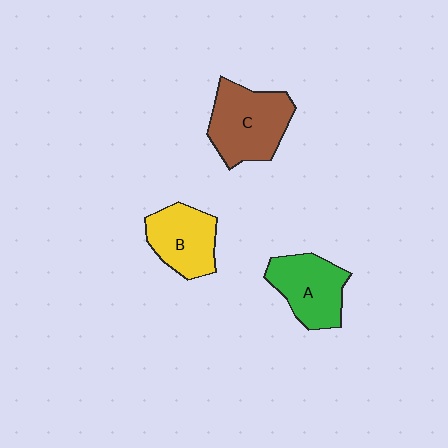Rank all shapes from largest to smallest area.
From largest to smallest: C (brown), A (green), B (yellow).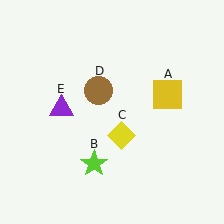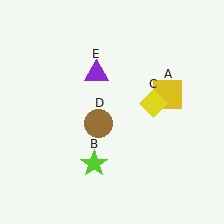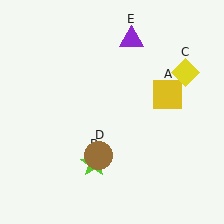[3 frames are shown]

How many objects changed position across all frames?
3 objects changed position: yellow diamond (object C), brown circle (object D), purple triangle (object E).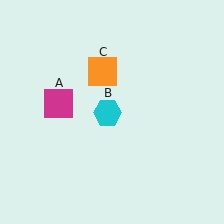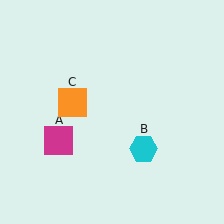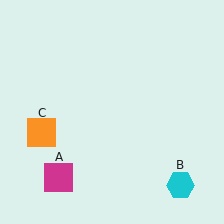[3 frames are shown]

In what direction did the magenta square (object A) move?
The magenta square (object A) moved down.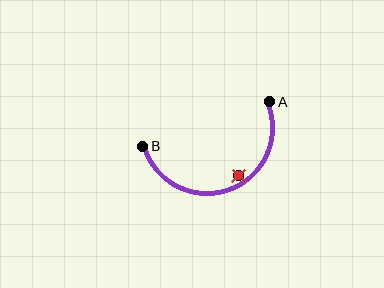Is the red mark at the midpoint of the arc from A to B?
No — the red mark does not lie on the arc at all. It sits slightly inside the curve.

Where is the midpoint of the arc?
The arc midpoint is the point on the curve farthest from the straight line joining A and B. It sits below that line.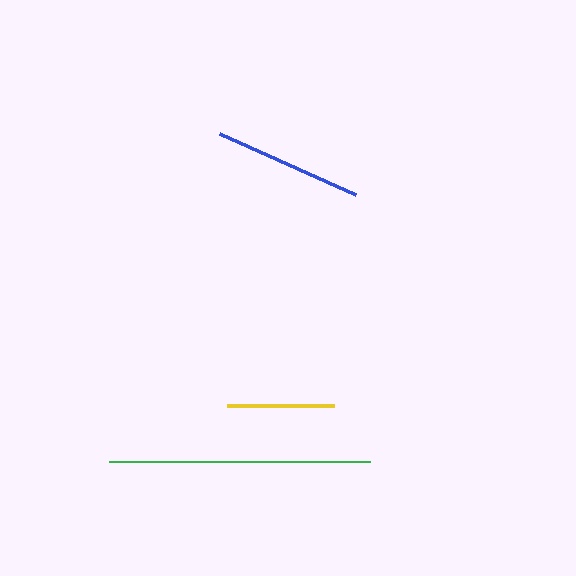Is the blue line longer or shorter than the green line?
The green line is longer than the blue line.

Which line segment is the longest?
The green line is the longest at approximately 261 pixels.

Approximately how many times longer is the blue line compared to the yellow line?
The blue line is approximately 1.4 times the length of the yellow line.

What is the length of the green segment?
The green segment is approximately 261 pixels long.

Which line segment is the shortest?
The yellow line is the shortest at approximately 106 pixels.